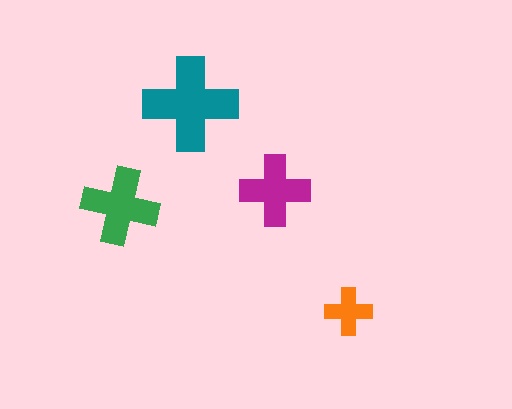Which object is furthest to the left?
The green cross is leftmost.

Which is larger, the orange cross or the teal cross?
The teal one.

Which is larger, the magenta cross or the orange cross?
The magenta one.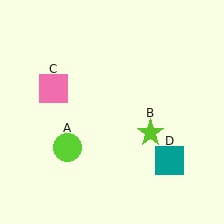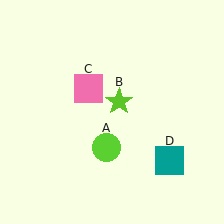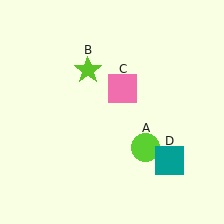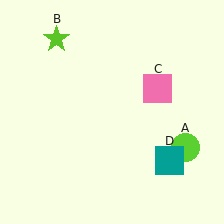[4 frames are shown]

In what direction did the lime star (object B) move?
The lime star (object B) moved up and to the left.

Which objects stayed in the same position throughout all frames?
Teal square (object D) remained stationary.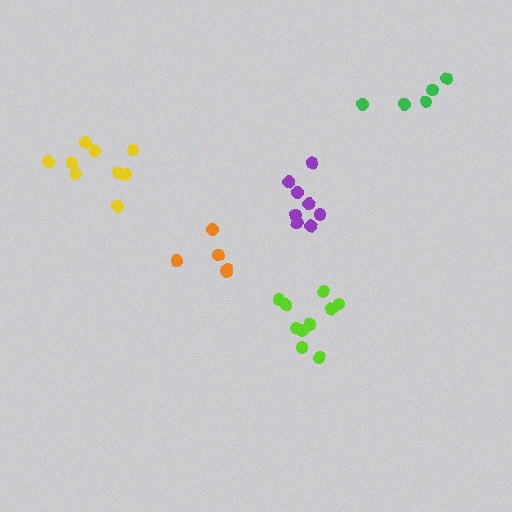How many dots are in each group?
Group 1: 5 dots, Group 2: 5 dots, Group 3: 9 dots, Group 4: 8 dots, Group 5: 10 dots (37 total).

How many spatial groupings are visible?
There are 5 spatial groupings.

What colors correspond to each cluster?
The clusters are colored: orange, green, yellow, purple, lime.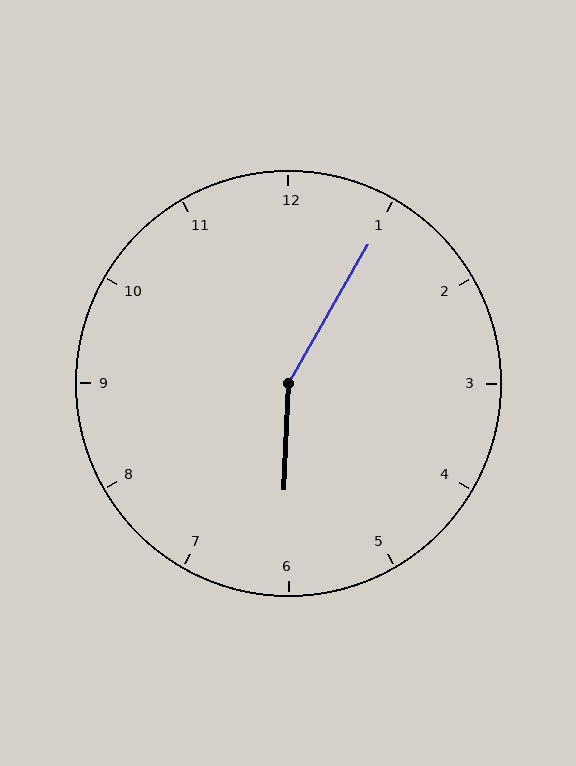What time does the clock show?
6:05.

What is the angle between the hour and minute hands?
Approximately 152 degrees.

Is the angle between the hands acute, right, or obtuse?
It is obtuse.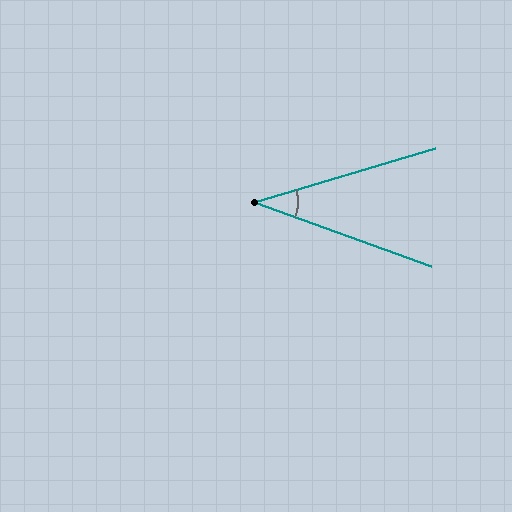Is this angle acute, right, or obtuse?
It is acute.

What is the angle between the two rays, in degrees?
Approximately 37 degrees.